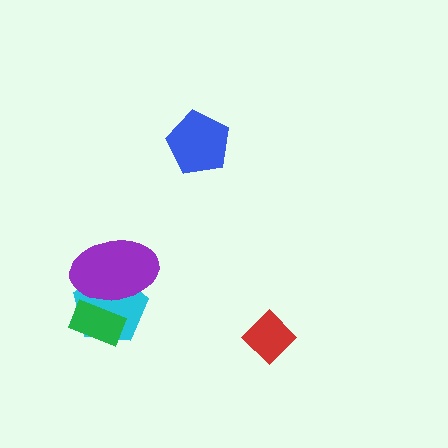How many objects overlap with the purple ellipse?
2 objects overlap with the purple ellipse.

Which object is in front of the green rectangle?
The purple ellipse is in front of the green rectangle.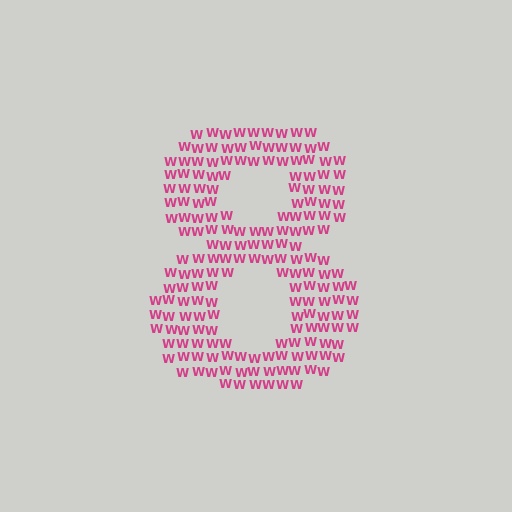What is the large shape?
The large shape is the digit 8.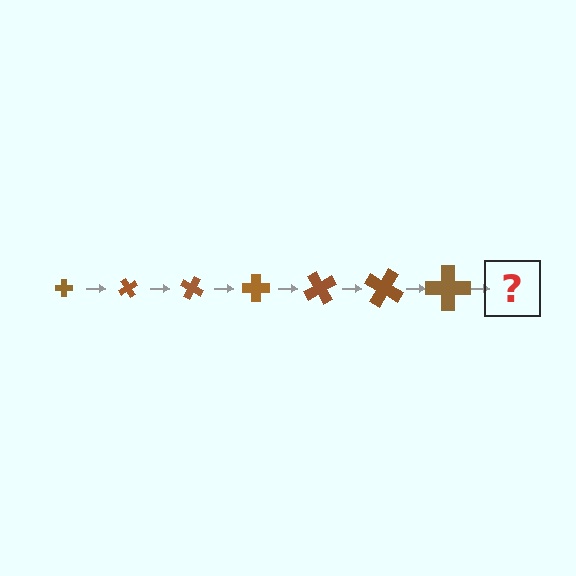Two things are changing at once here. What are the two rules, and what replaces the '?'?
The two rules are that the cross grows larger each step and it rotates 60 degrees each step. The '?' should be a cross, larger than the previous one and rotated 420 degrees from the start.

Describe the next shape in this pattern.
It should be a cross, larger than the previous one and rotated 420 degrees from the start.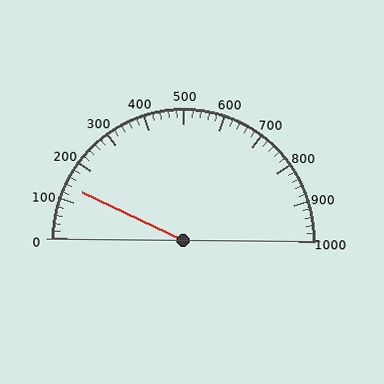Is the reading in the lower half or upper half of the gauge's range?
The reading is in the lower half of the range (0 to 1000).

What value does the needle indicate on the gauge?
The needle indicates approximately 140.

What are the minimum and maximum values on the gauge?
The gauge ranges from 0 to 1000.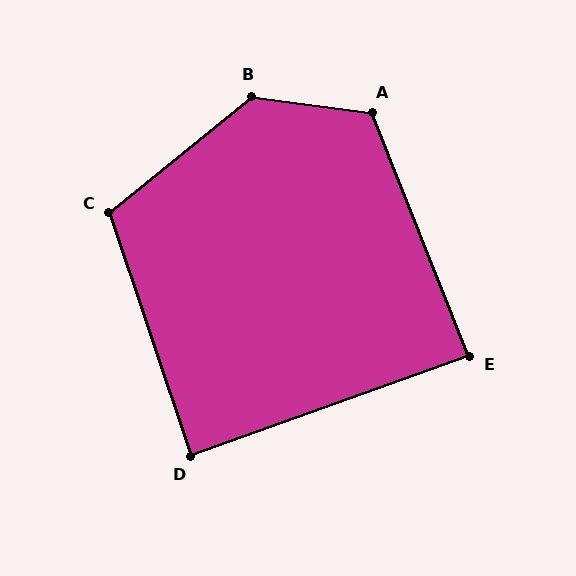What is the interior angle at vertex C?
Approximately 110 degrees (obtuse).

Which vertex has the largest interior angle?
B, at approximately 134 degrees.